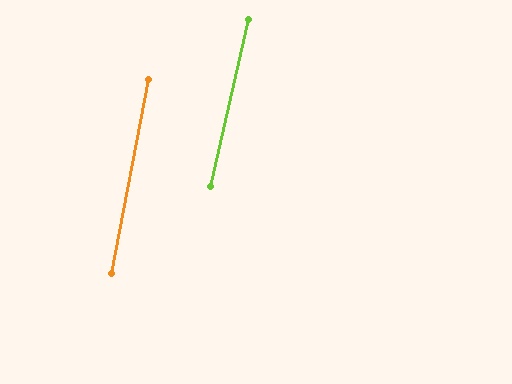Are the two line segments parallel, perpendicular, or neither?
Parallel — their directions differ by only 2.0°.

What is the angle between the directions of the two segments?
Approximately 2 degrees.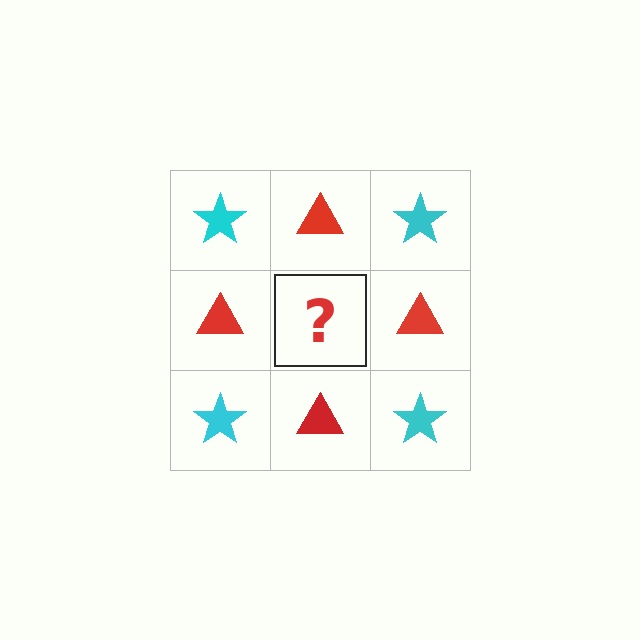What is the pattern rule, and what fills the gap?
The rule is that it alternates cyan star and red triangle in a checkerboard pattern. The gap should be filled with a cyan star.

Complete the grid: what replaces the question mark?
The question mark should be replaced with a cyan star.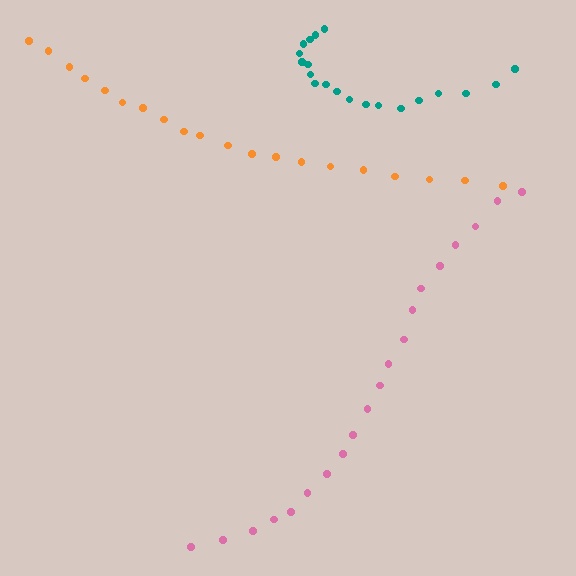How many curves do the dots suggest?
There are 3 distinct paths.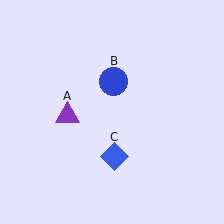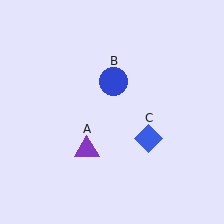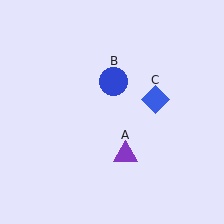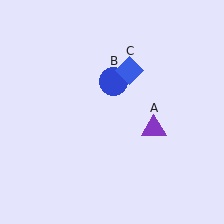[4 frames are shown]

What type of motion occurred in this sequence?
The purple triangle (object A), blue diamond (object C) rotated counterclockwise around the center of the scene.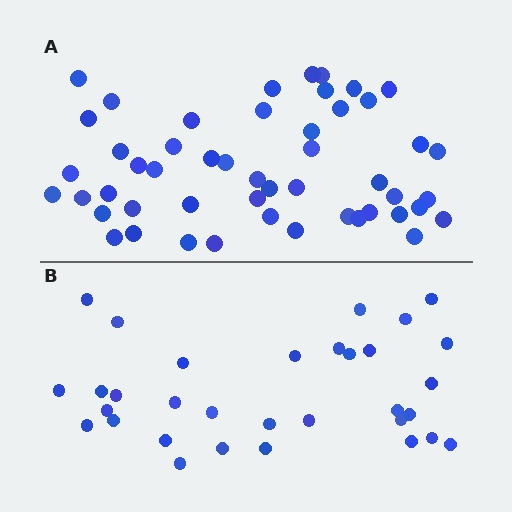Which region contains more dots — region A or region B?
Region A (the top region) has more dots.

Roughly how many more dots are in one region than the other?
Region A has approximately 20 more dots than region B.